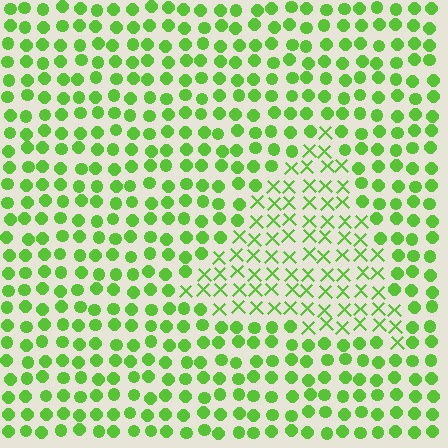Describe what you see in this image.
The image is filled with small lime elements arranged in a uniform grid. A triangle-shaped region contains X marks, while the surrounding area contains circles. The boundary is defined purely by the change in element shape.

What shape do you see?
I see a triangle.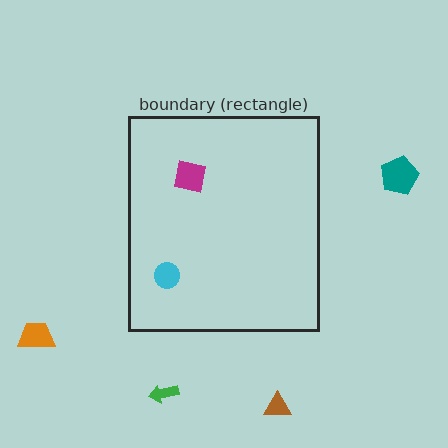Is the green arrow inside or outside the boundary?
Outside.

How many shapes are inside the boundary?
2 inside, 4 outside.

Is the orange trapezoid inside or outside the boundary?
Outside.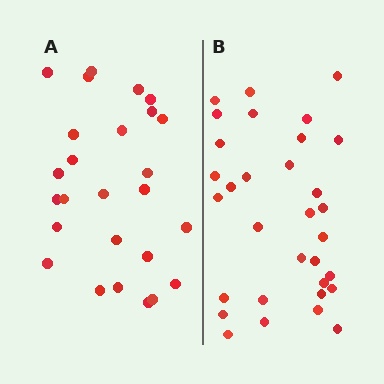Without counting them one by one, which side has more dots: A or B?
Region B (the right region) has more dots.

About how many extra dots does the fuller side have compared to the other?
Region B has about 6 more dots than region A.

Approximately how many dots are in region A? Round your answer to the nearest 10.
About 30 dots. (The exact count is 26, which rounds to 30.)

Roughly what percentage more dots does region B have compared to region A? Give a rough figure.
About 25% more.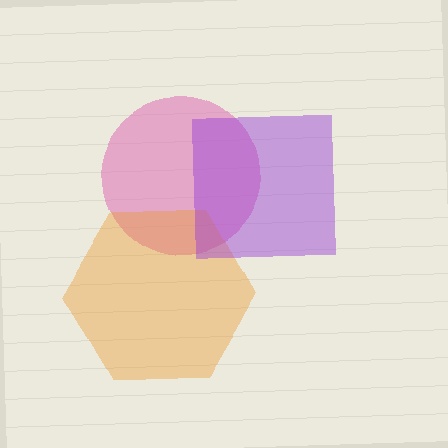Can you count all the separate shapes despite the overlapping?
Yes, there are 3 separate shapes.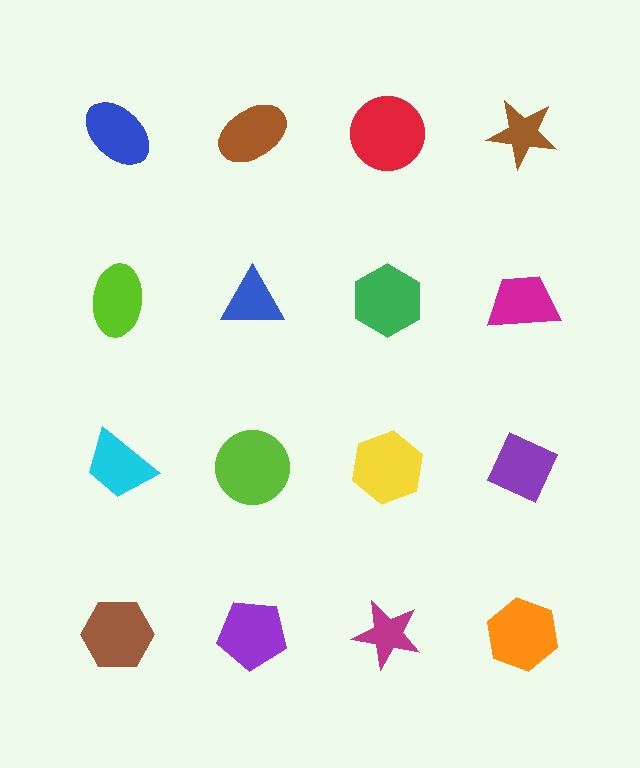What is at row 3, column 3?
A yellow hexagon.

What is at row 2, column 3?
A green hexagon.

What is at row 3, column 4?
A purple diamond.